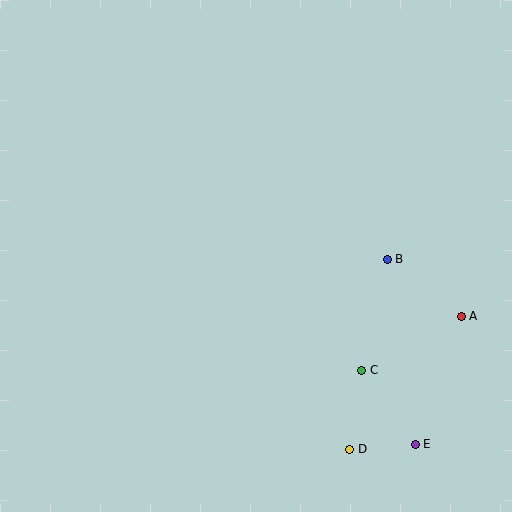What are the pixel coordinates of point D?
Point D is at (350, 449).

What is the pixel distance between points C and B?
The distance between C and B is 114 pixels.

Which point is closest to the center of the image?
Point B at (387, 259) is closest to the center.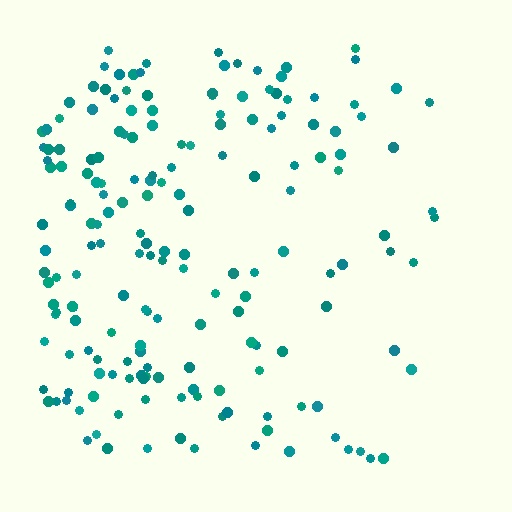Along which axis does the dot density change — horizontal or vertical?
Horizontal.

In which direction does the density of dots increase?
From right to left, with the left side densest.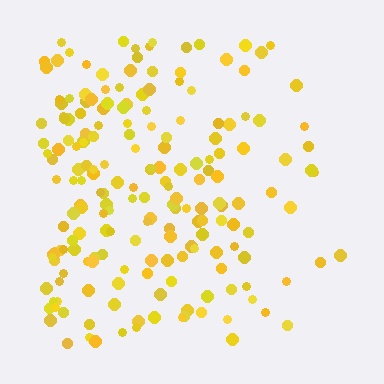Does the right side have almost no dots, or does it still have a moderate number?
Still a moderate number, just noticeably fewer than the left.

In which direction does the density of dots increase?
From right to left, with the left side densest.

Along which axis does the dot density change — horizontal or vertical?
Horizontal.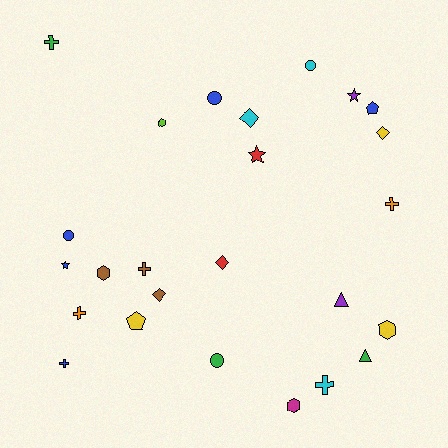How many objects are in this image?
There are 25 objects.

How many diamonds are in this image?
There are 4 diamonds.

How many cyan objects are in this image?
There are 3 cyan objects.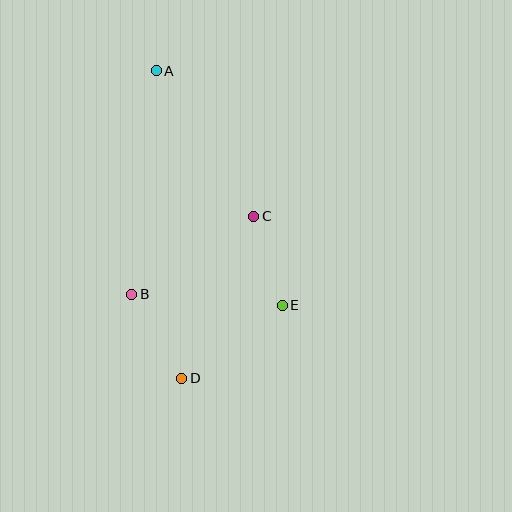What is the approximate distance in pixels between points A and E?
The distance between A and E is approximately 266 pixels.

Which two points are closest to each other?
Points C and E are closest to each other.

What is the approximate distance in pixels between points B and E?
The distance between B and E is approximately 151 pixels.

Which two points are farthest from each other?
Points A and D are farthest from each other.